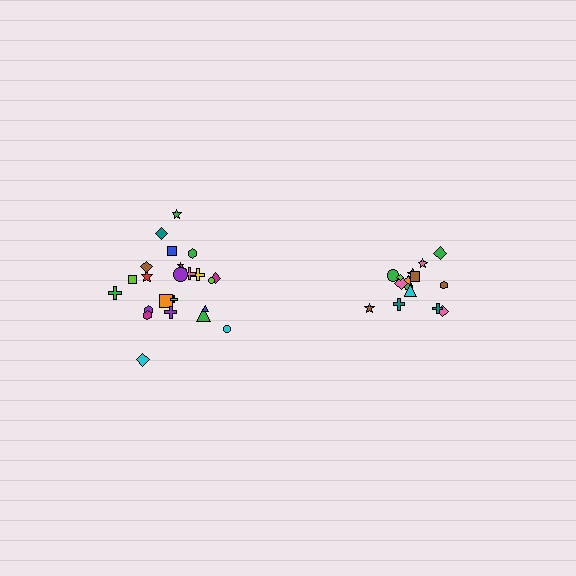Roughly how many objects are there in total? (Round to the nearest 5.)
Roughly 40 objects in total.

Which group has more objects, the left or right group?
The left group.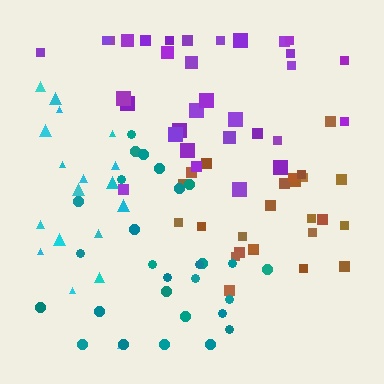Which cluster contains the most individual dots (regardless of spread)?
Purple (32).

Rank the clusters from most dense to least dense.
brown, purple, teal, cyan.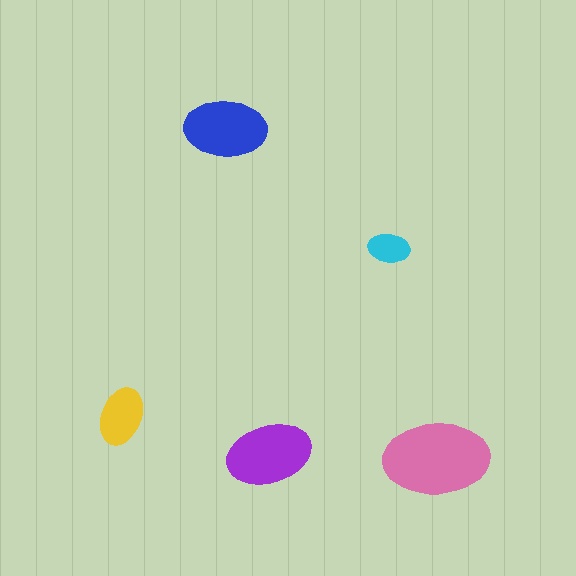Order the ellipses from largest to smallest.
the pink one, the purple one, the blue one, the yellow one, the cyan one.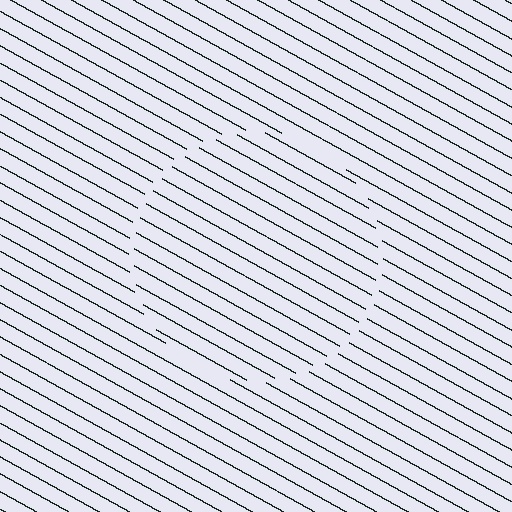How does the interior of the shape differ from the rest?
The interior of the shape contains the same grating, shifted by half a period — the contour is defined by the phase discontinuity where line-ends from the inner and outer gratings abut.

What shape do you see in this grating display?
An illusory circle. The interior of the shape contains the same grating, shifted by half a period — the contour is defined by the phase discontinuity where line-ends from the inner and outer gratings abut.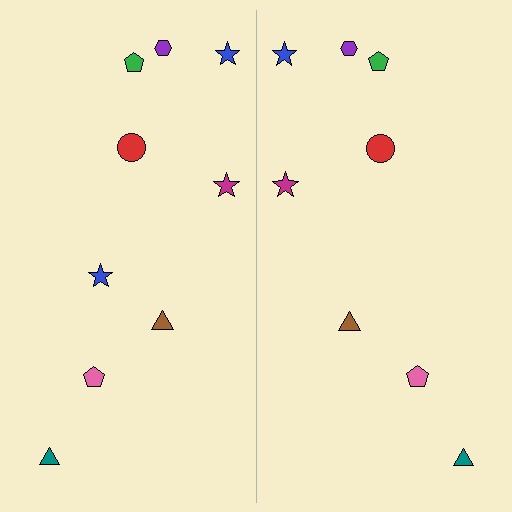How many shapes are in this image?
There are 17 shapes in this image.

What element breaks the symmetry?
A blue star is missing from the right side.